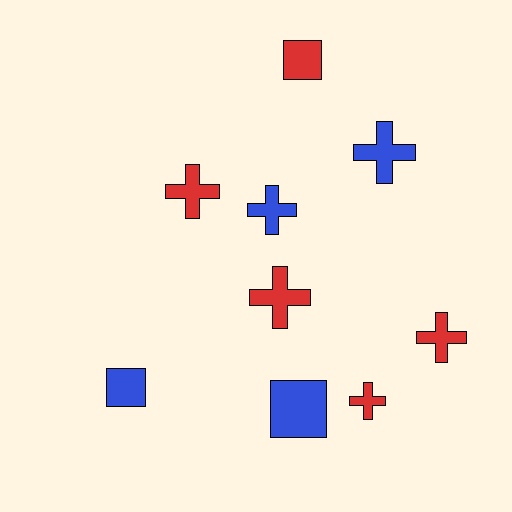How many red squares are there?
There is 1 red square.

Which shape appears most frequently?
Cross, with 6 objects.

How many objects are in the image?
There are 9 objects.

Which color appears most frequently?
Red, with 5 objects.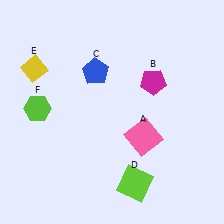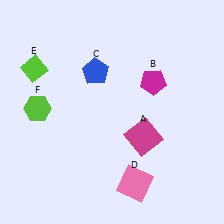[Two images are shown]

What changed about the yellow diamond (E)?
In Image 1, E is yellow. In Image 2, it changed to lime.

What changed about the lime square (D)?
In Image 1, D is lime. In Image 2, it changed to pink.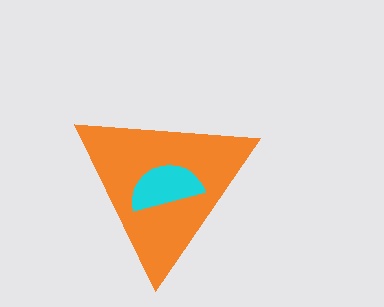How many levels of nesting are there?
2.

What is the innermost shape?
The cyan semicircle.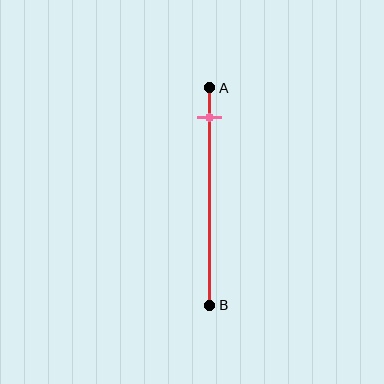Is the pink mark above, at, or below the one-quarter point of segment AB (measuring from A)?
The pink mark is above the one-quarter point of segment AB.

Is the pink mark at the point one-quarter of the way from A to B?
No, the mark is at about 15% from A, not at the 25% one-quarter point.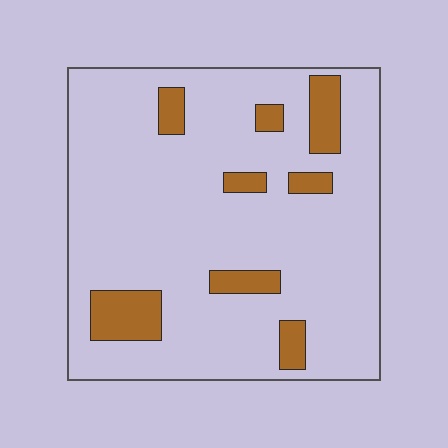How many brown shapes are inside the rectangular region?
8.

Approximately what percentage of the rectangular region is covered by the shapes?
Approximately 15%.